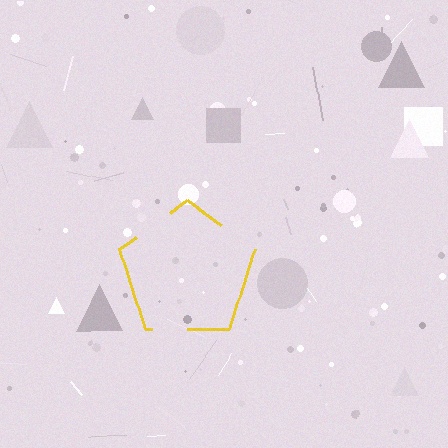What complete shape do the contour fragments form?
The contour fragments form a pentagon.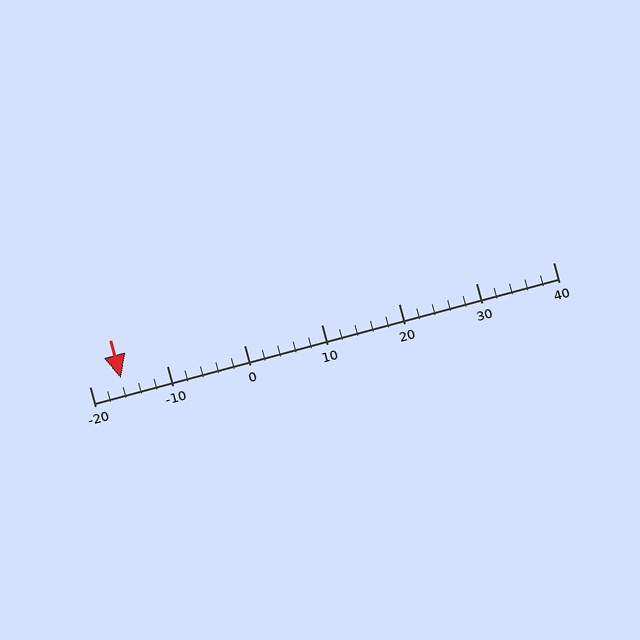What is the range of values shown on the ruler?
The ruler shows values from -20 to 40.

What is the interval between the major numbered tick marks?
The major tick marks are spaced 10 units apart.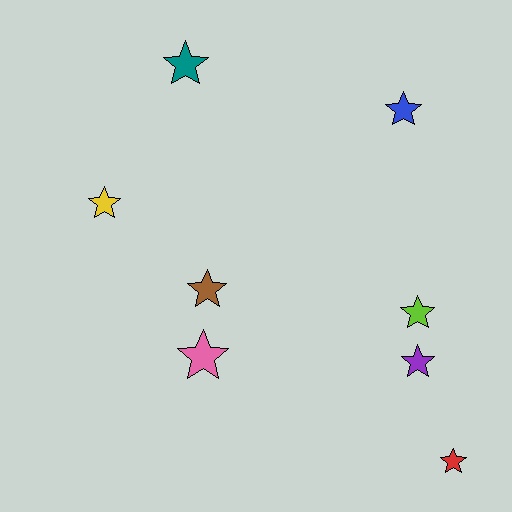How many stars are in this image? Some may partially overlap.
There are 8 stars.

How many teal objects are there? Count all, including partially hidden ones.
There is 1 teal object.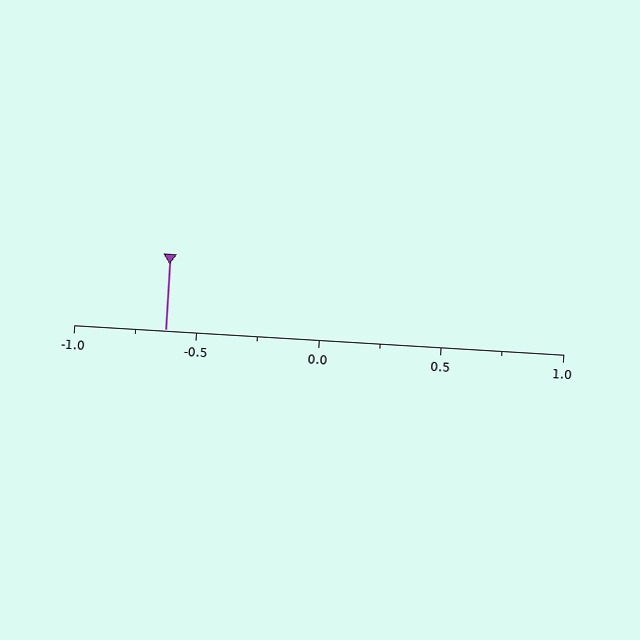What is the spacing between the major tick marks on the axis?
The major ticks are spaced 0.5 apart.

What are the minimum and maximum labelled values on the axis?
The axis runs from -1.0 to 1.0.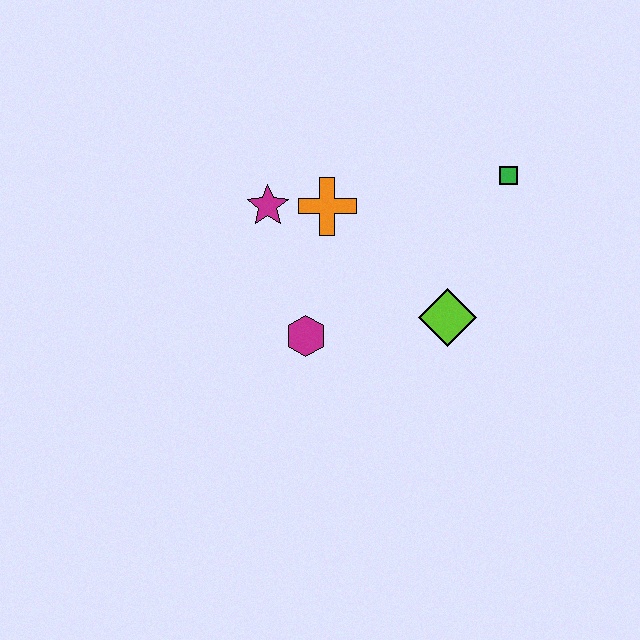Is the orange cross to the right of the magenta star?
Yes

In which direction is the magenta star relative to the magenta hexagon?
The magenta star is above the magenta hexagon.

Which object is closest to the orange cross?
The magenta star is closest to the orange cross.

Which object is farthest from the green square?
The magenta hexagon is farthest from the green square.